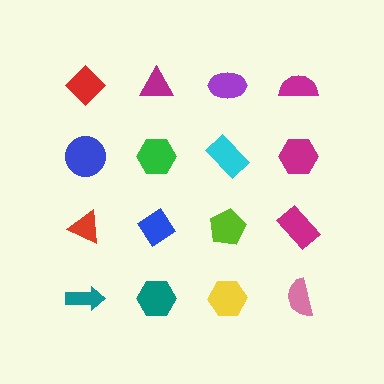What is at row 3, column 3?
A lime pentagon.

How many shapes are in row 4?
4 shapes.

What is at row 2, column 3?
A cyan rectangle.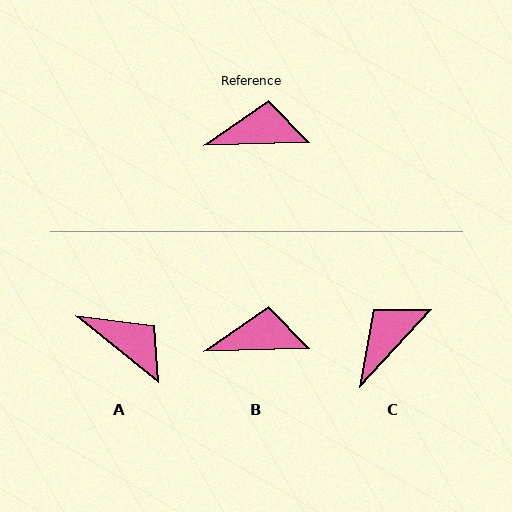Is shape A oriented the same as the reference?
No, it is off by about 41 degrees.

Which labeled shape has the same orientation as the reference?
B.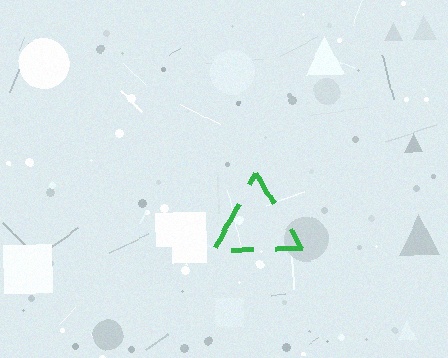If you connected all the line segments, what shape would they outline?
They would outline a triangle.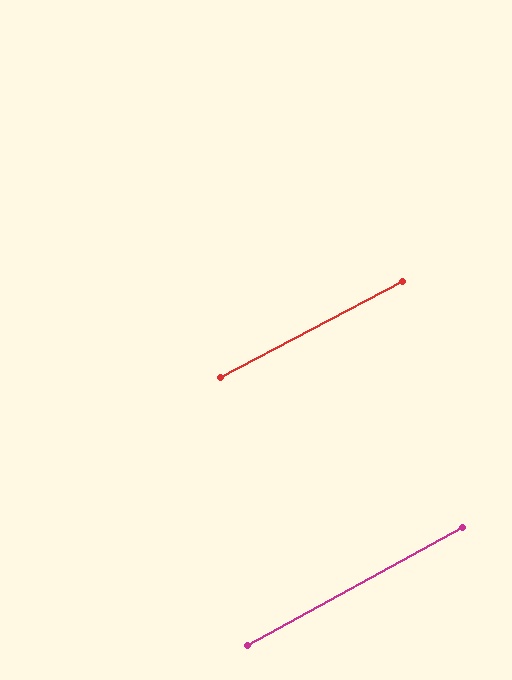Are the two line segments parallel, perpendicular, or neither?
Parallel — their directions differ by only 0.8°.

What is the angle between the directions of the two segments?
Approximately 1 degree.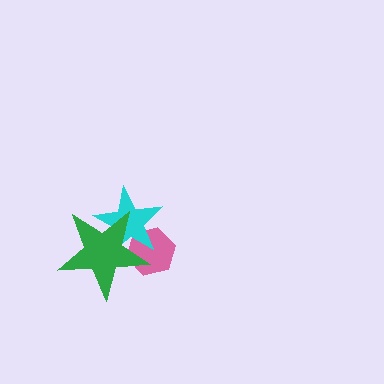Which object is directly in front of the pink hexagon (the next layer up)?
The cyan star is directly in front of the pink hexagon.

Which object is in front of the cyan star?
The green star is in front of the cyan star.